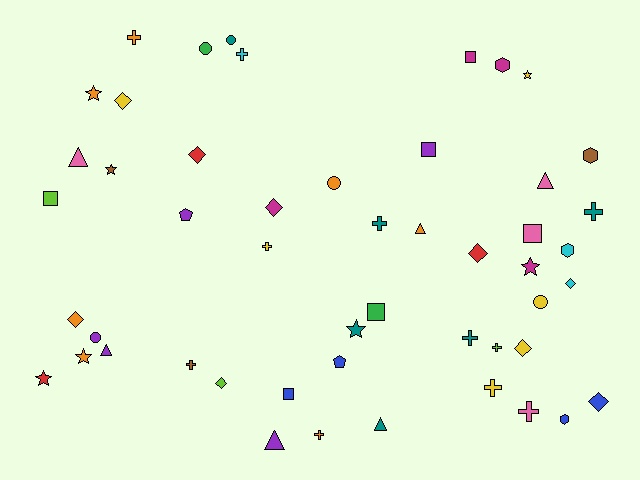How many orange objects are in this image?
There are 7 orange objects.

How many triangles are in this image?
There are 6 triangles.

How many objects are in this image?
There are 50 objects.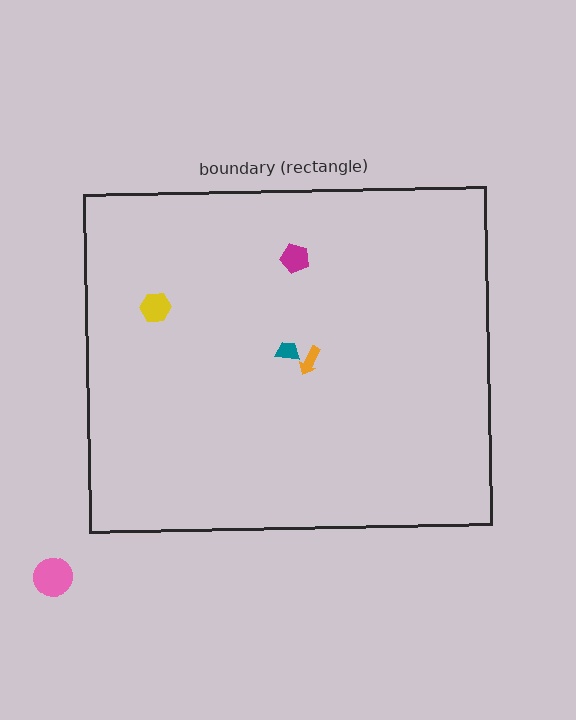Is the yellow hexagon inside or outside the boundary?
Inside.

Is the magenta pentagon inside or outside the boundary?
Inside.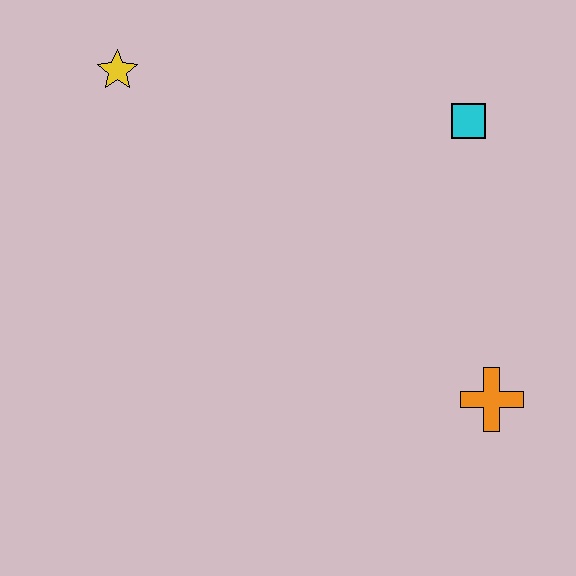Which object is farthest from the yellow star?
The orange cross is farthest from the yellow star.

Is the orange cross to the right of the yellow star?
Yes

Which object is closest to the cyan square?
The orange cross is closest to the cyan square.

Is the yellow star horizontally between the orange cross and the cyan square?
No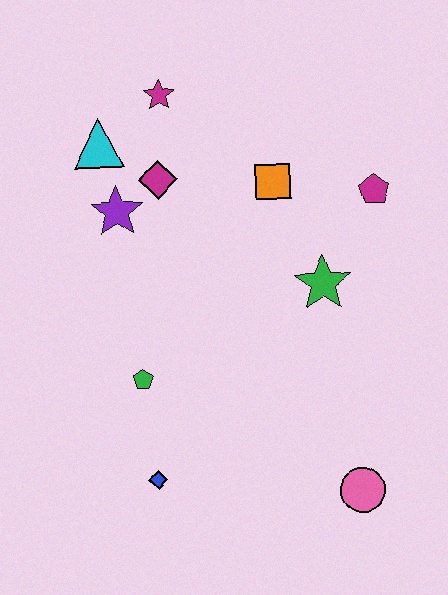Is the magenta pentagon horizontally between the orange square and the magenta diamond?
No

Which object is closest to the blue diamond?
The green pentagon is closest to the blue diamond.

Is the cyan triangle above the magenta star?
No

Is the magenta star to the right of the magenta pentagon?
No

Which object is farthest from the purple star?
The pink circle is farthest from the purple star.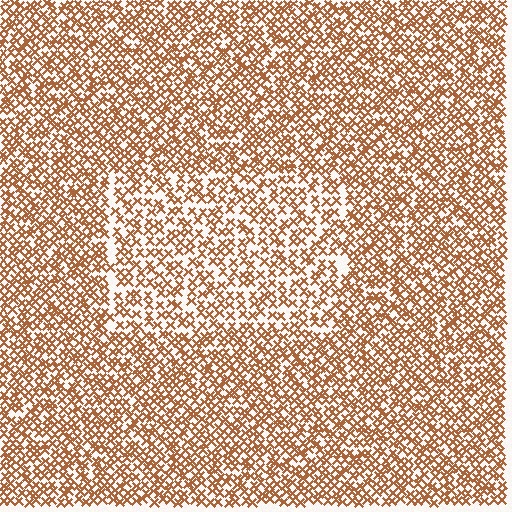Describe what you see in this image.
The image contains small brown elements arranged at two different densities. A rectangle-shaped region is visible where the elements are less densely packed than the surrounding area.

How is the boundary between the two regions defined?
The boundary is defined by a change in element density (approximately 1.5x ratio). All elements are the same color, size, and shape.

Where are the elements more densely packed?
The elements are more densely packed outside the rectangle boundary.